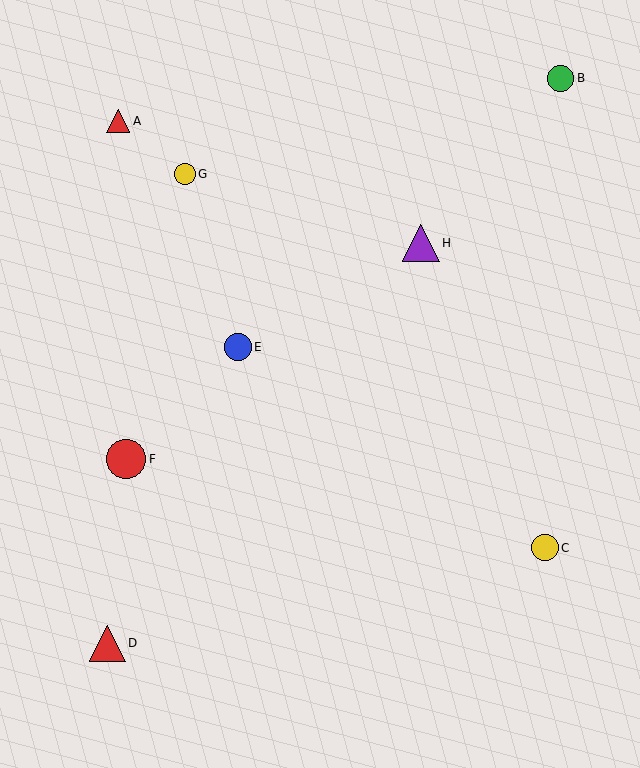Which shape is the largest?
The red circle (labeled F) is the largest.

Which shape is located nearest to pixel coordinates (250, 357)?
The blue circle (labeled E) at (238, 347) is nearest to that location.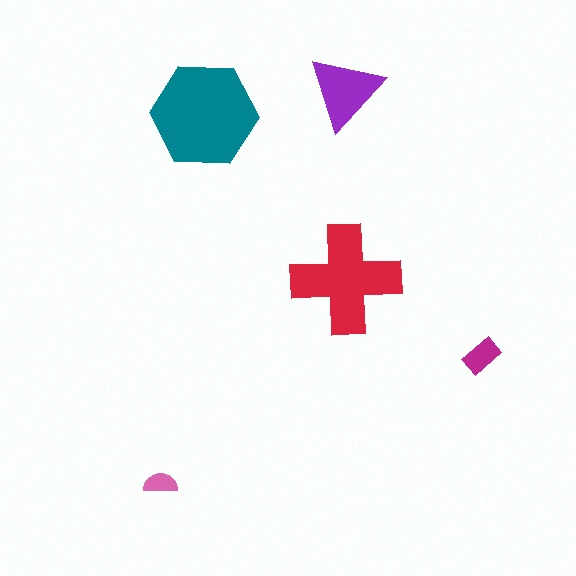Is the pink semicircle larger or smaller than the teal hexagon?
Smaller.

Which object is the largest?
The teal hexagon.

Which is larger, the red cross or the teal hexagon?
The teal hexagon.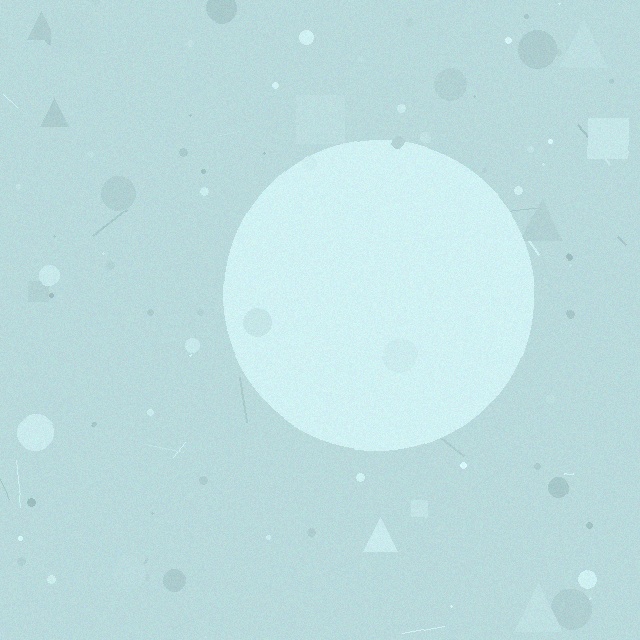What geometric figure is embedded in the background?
A circle is embedded in the background.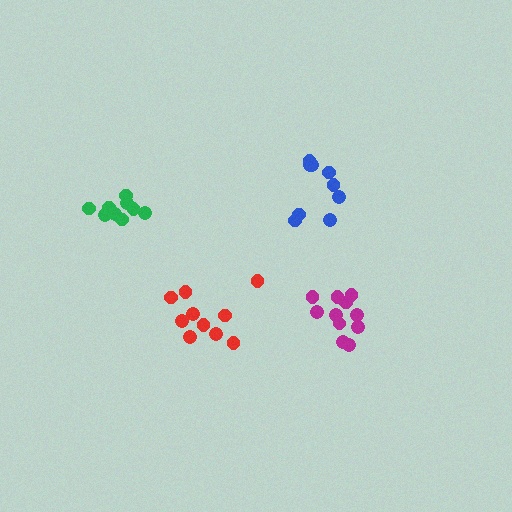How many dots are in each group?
Group 1: 9 dots, Group 2: 9 dots, Group 3: 11 dots, Group 4: 10 dots (39 total).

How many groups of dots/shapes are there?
There are 4 groups.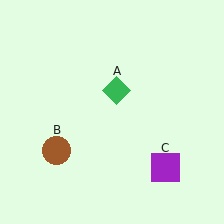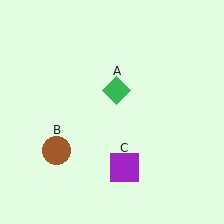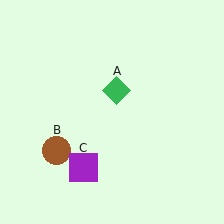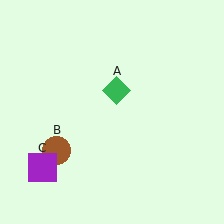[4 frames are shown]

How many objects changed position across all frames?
1 object changed position: purple square (object C).